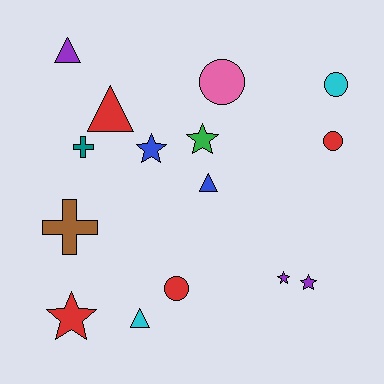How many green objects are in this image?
There is 1 green object.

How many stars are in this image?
There are 5 stars.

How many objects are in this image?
There are 15 objects.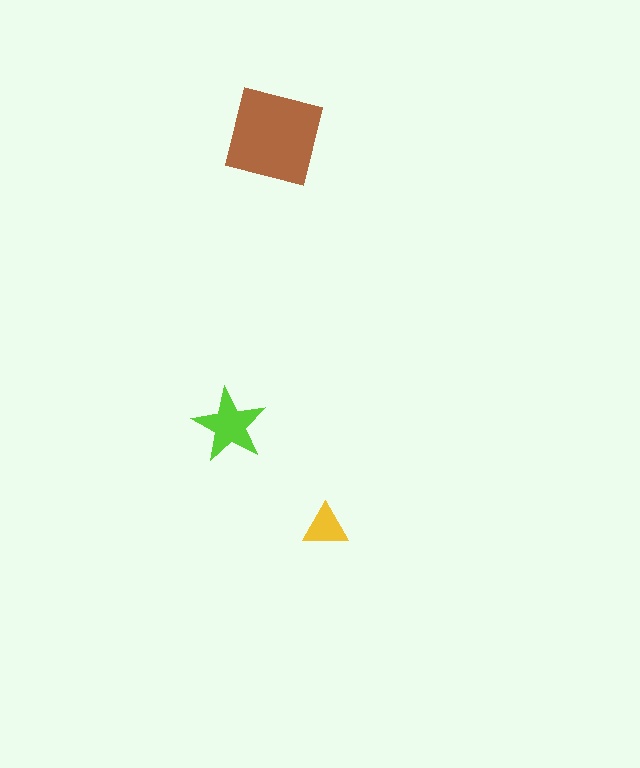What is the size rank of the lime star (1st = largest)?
2nd.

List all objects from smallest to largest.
The yellow triangle, the lime star, the brown square.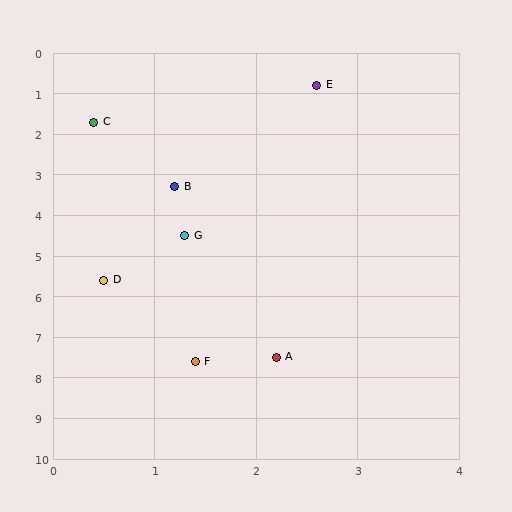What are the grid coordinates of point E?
Point E is at approximately (2.6, 0.8).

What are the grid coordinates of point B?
Point B is at approximately (1.2, 3.3).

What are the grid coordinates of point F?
Point F is at approximately (1.4, 7.6).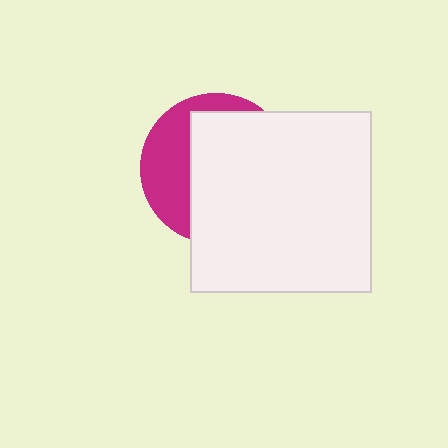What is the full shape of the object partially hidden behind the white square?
The partially hidden object is a magenta circle.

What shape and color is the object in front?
The object in front is a white square.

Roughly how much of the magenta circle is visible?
A small part of it is visible (roughly 34%).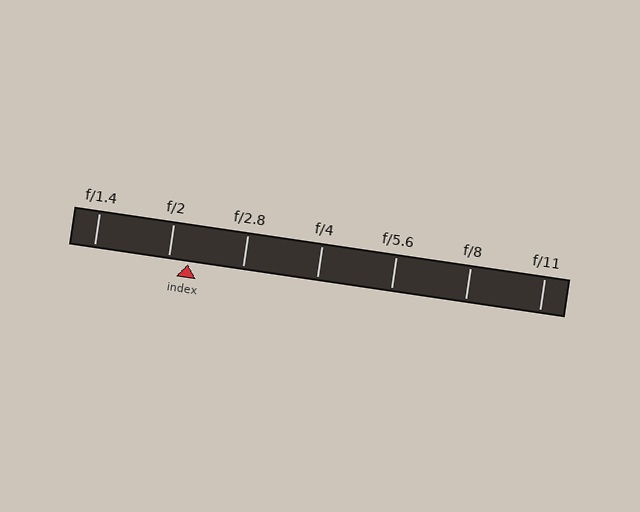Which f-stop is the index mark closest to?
The index mark is closest to f/2.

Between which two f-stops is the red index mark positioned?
The index mark is between f/2 and f/2.8.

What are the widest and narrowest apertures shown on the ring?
The widest aperture shown is f/1.4 and the narrowest is f/11.